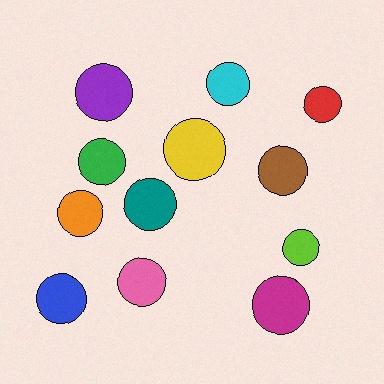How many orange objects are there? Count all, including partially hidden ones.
There is 1 orange object.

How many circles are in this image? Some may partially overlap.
There are 12 circles.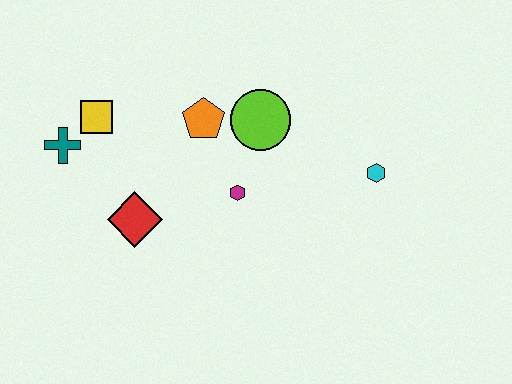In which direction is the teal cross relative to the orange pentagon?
The teal cross is to the left of the orange pentagon.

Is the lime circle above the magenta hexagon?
Yes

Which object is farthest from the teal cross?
The cyan hexagon is farthest from the teal cross.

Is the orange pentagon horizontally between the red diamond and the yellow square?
No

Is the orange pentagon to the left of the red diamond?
No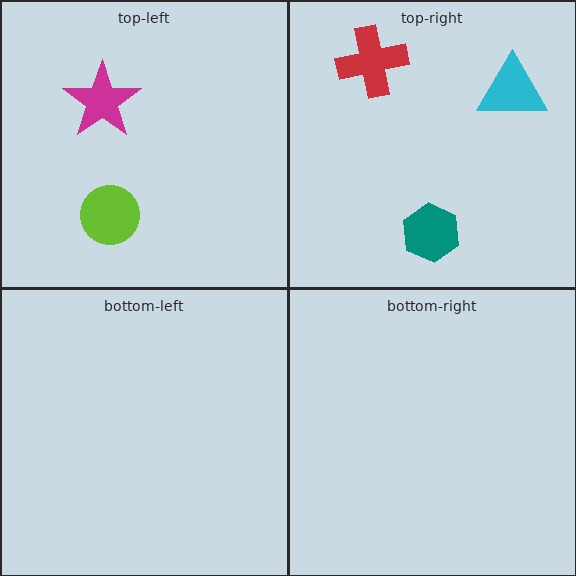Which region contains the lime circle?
The top-left region.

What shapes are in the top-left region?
The magenta star, the lime circle.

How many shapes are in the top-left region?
2.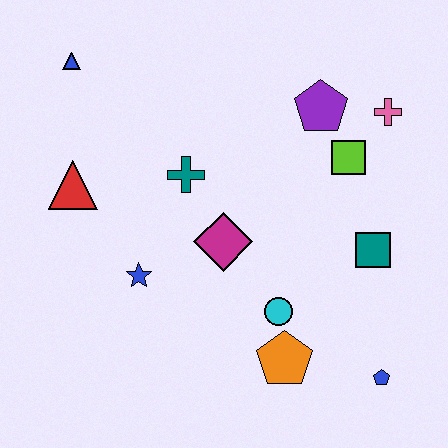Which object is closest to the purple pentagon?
The lime square is closest to the purple pentagon.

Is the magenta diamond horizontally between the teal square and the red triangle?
Yes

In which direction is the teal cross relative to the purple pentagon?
The teal cross is to the left of the purple pentagon.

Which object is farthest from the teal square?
The blue triangle is farthest from the teal square.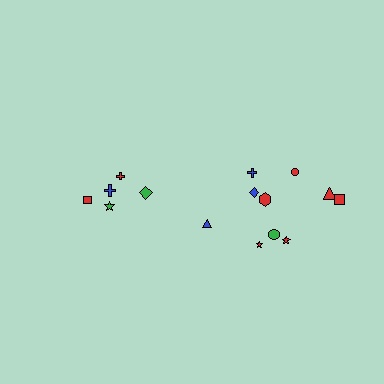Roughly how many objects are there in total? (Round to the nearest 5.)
Roughly 15 objects in total.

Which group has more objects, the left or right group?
The right group.